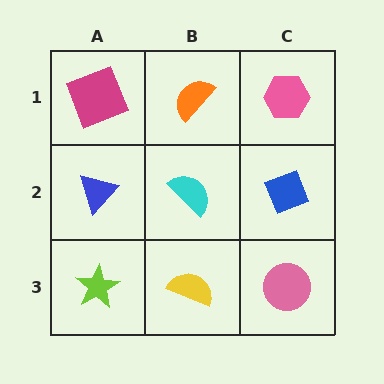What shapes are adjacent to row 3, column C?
A blue diamond (row 2, column C), a yellow semicircle (row 3, column B).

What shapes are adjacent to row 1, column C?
A blue diamond (row 2, column C), an orange semicircle (row 1, column B).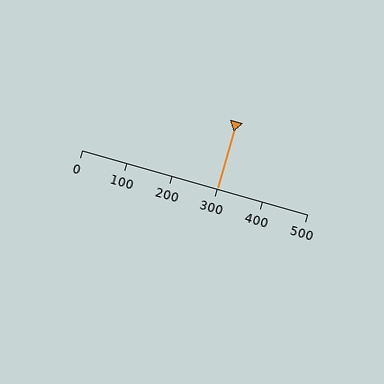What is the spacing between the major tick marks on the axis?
The major ticks are spaced 100 apart.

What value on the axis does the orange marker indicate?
The marker indicates approximately 300.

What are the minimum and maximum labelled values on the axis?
The axis runs from 0 to 500.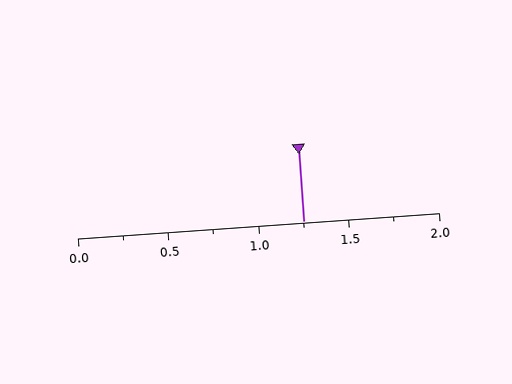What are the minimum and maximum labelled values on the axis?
The axis runs from 0.0 to 2.0.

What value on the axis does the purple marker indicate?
The marker indicates approximately 1.25.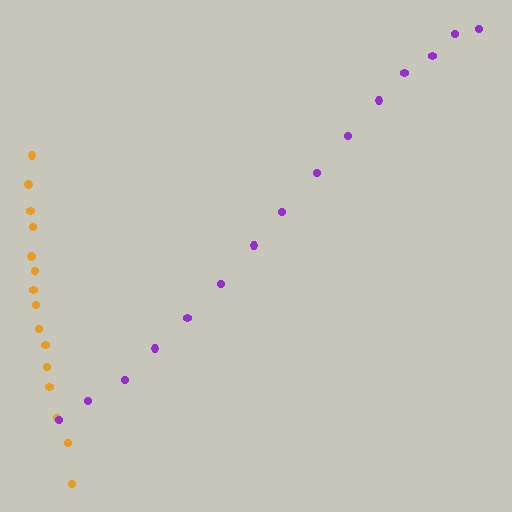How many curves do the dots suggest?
There are 2 distinct paths.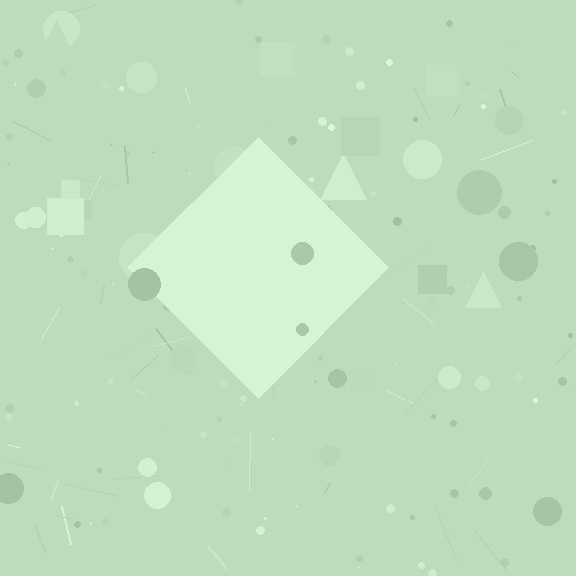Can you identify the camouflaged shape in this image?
The camouflaged shape is a diamond.